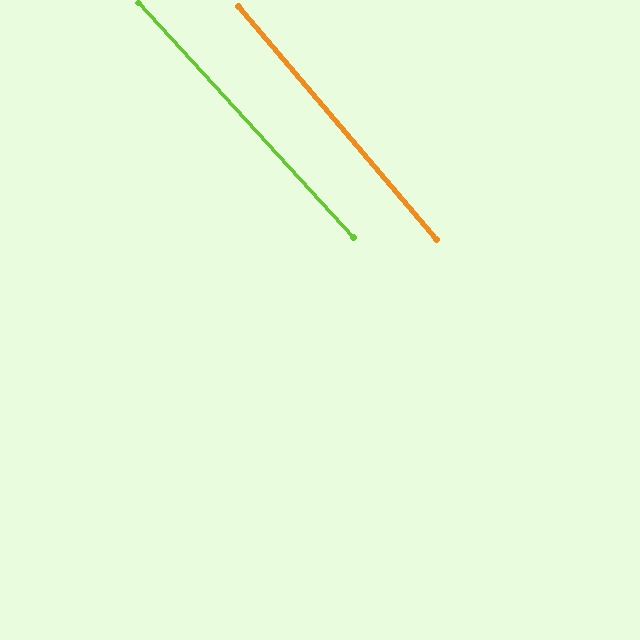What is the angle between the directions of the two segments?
Approximately 2 degrees.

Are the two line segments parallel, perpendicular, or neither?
Parallel — their directions differ by only 2.0°.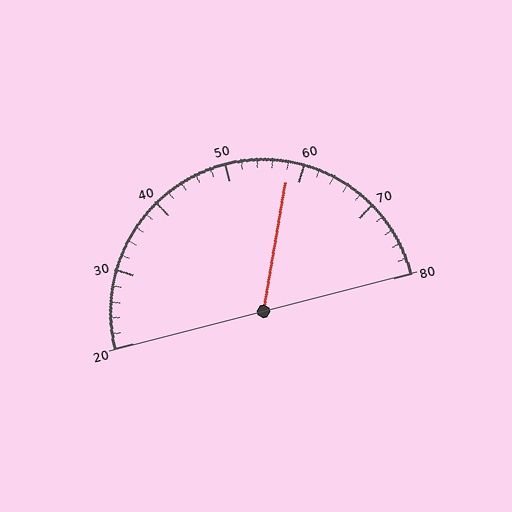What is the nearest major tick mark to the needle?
The nearest major tick mark is 60.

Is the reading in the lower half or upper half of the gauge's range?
The reading is in the upper half of the range (20 to 80).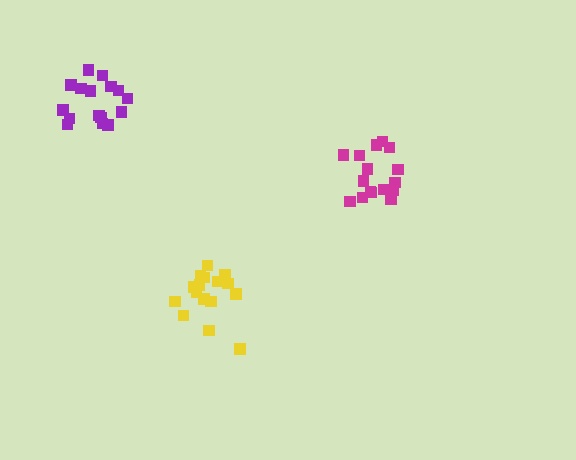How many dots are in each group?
Group 1: 16 dots, Group 2: 16 dots, Group 3: 16 dots (48 total).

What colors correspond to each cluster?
The clusters are colored: yellow, magenta, purple.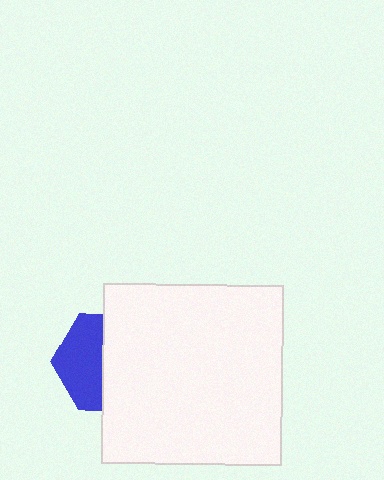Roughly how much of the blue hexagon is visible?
A small part of it is visible (roughly 44%).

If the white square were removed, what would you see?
You would see the complete blue hexagon.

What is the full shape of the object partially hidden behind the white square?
The partially hidden object is a blue hexagon.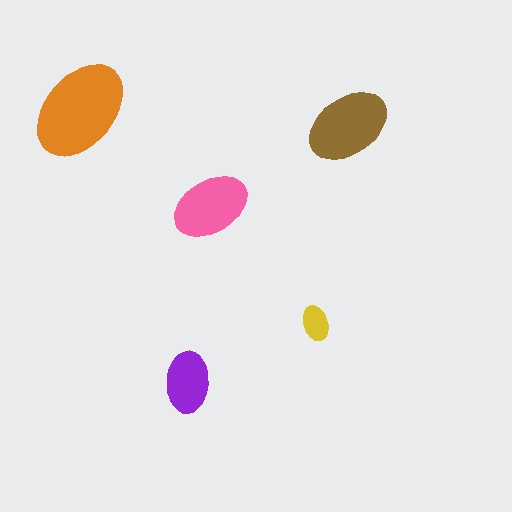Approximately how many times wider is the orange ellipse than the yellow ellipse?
About 3 times wider.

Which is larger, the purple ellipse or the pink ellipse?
The pink one.